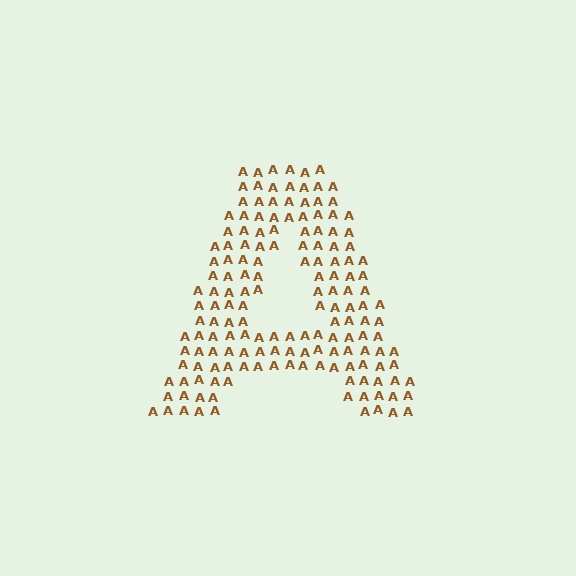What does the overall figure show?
The overall figure shows the letter A.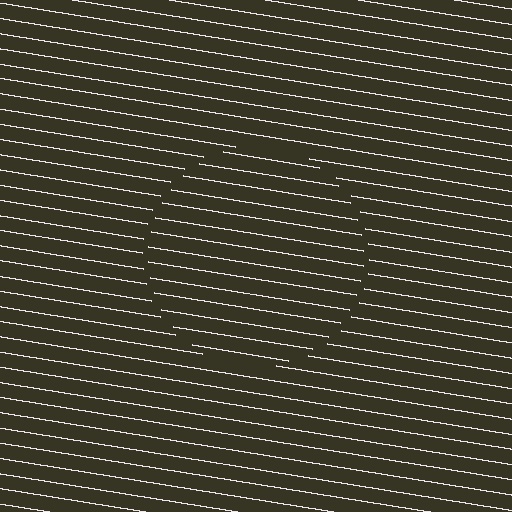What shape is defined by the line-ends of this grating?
An illusory circle. The interior of the shape contains the same grating, shifted by half a period — the contour is defined by the phase discontinuity where line-ends from the inner and outer gratings abut.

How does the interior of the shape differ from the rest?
The interior of the shape contains the same grating, shifted by half a period — the contour is defined by the phase discontinuity where line-ends from the inner and outer gratings abut.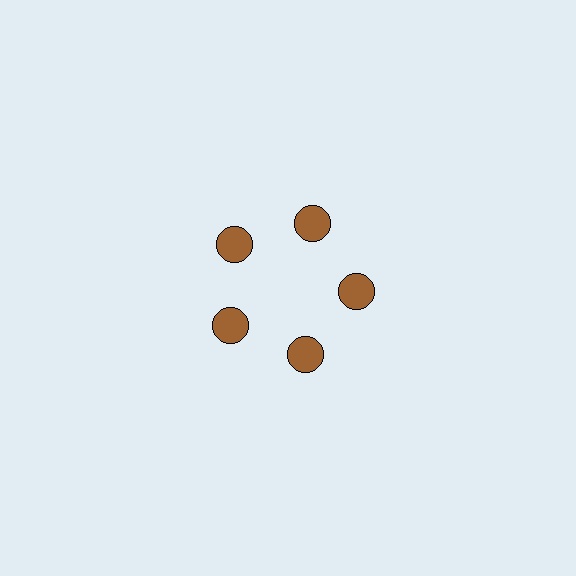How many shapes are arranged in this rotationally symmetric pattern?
There are 5 shapes, arranged in 5 groups of 1.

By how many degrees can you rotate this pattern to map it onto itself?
The pattern maps onto itself every 72 degrees of rotation.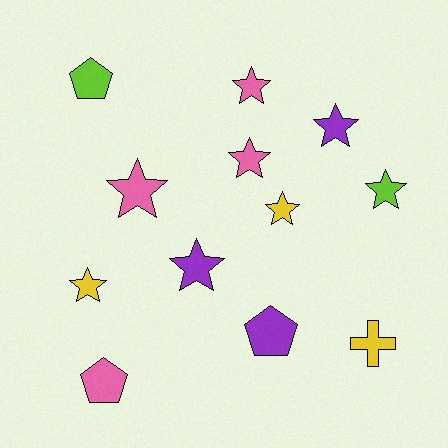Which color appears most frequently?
Pink, with 4 objects.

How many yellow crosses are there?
There is 1 yellow cross.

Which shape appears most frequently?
Star, with 8 objects.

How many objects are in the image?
There are 12 objects.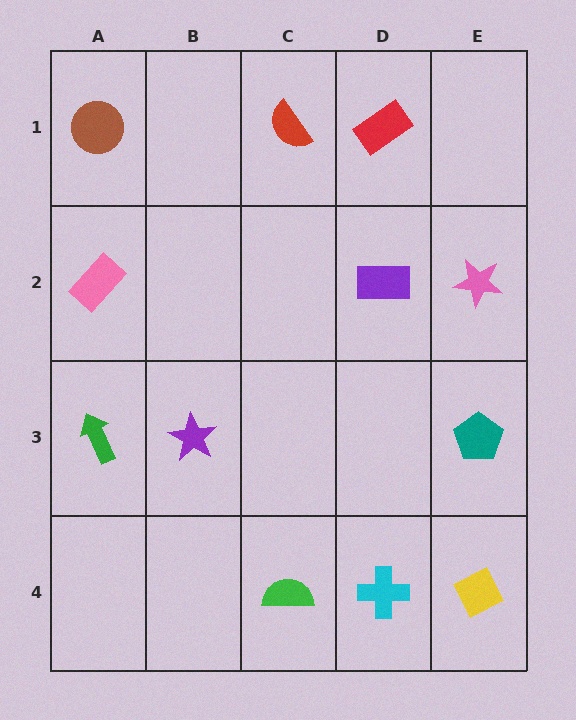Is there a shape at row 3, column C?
No, that cell is empty.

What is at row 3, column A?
A green arrow.